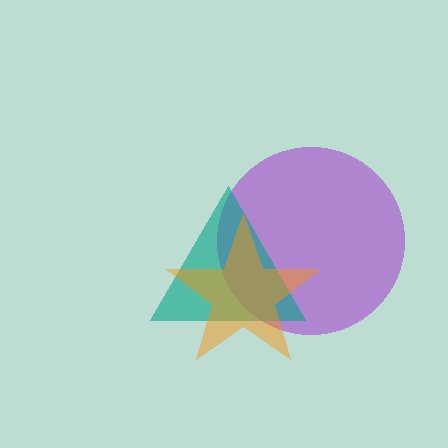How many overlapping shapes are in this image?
There are 3 overlapping shapes in the image.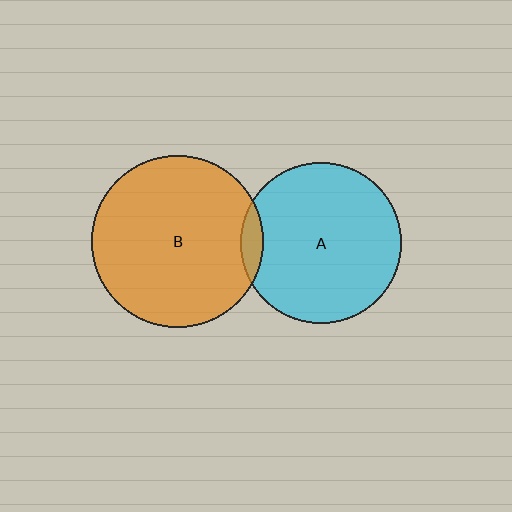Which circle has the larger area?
Circle B (orange).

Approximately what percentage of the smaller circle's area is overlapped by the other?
Approximately 5%.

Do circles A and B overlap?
Yes.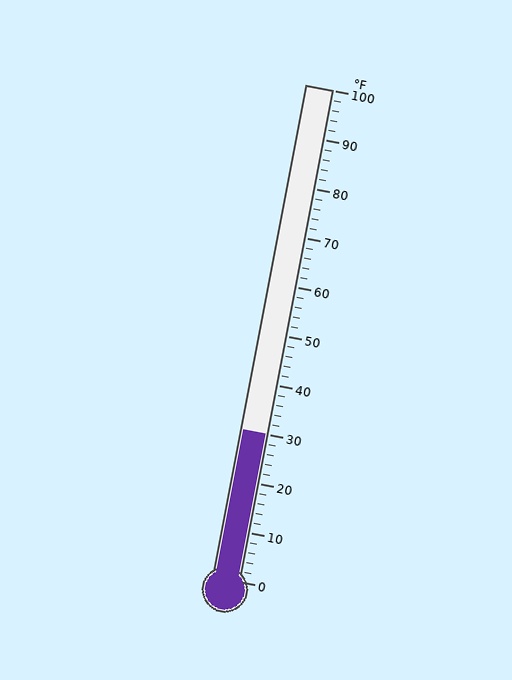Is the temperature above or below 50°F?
The temperature is below 50°F.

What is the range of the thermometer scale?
The thermometer scale ranges from 0°F to 100°F.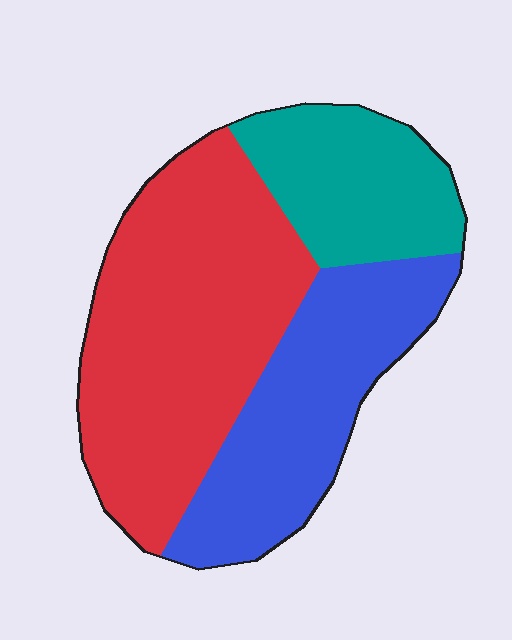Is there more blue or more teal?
Blue.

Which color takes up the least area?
Teal, at roughly 20%.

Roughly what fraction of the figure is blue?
Blue takes up between a quarter and a half of the figure.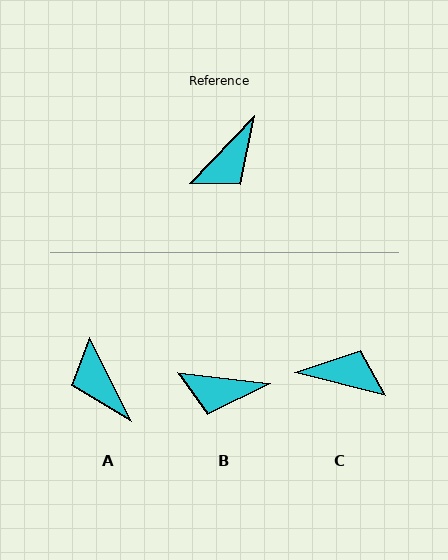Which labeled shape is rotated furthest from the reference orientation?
C, about 119 degrees away.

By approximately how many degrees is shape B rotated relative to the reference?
Approximately 53 degrees clockwise.